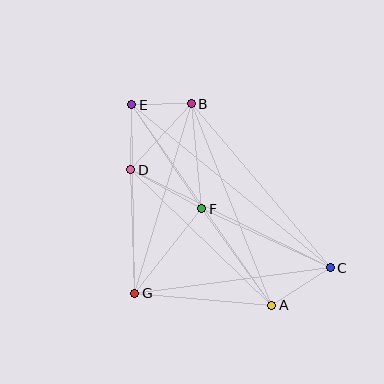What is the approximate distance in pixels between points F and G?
The distance between F and G is approximately 108 pixels.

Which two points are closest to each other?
Points B and E are closest to each other.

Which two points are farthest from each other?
Points C and E are farthest from each other.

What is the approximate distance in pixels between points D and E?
The distance between D and E is approximately 65 pixels.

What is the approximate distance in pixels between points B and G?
The distance between B and G is approximately 198 pixels.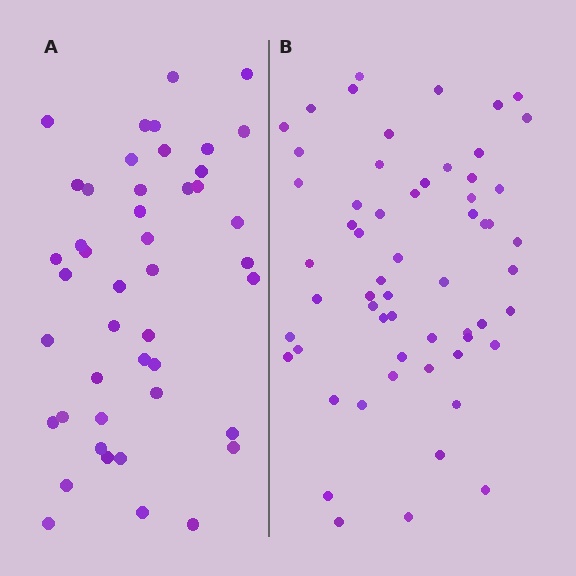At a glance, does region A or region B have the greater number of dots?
Region B (the right region) has more dots.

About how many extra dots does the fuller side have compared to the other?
Region B has approximately 15 more dots than region A.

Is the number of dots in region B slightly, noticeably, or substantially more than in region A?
Region B has noticeably more, but not dramatically so. The ratio is roughly 1.3 to 1.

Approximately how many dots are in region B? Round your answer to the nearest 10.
About 60 dots. (The exact count is 59, which rounds to 60.)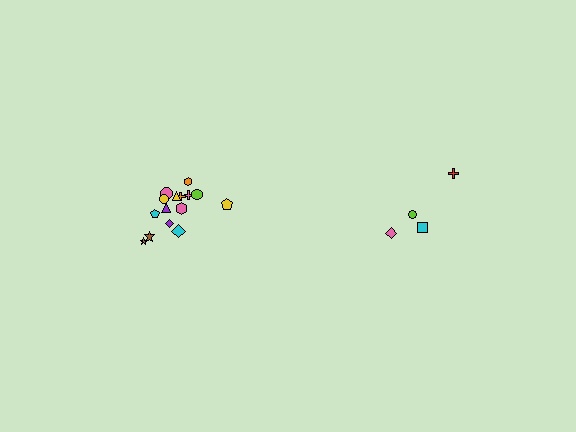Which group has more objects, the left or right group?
The left group.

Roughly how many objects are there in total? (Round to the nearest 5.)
Roughly 20 objects in total.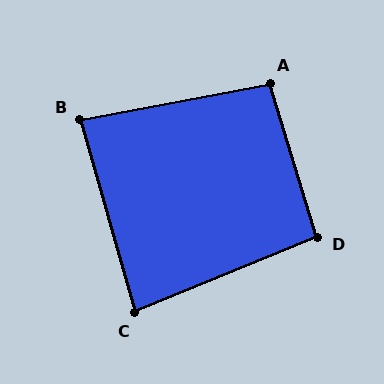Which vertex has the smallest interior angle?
C, at approximately 84 degrees.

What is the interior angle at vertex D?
Approximately 95 degrees (obtuse).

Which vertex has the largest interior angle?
A, at approximately 96 degrees.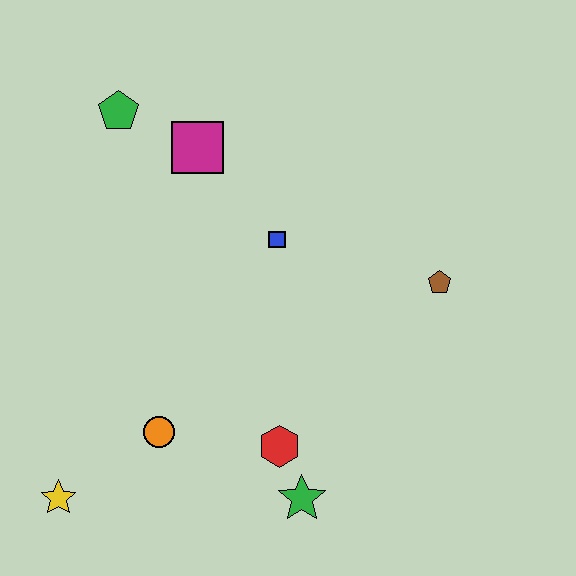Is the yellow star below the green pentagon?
Yes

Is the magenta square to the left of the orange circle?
No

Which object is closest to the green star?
The red hexagon is closest to the green star.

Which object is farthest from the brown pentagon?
The yellow star is farthest from the brown pentagon.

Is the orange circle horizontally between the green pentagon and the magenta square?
Yes